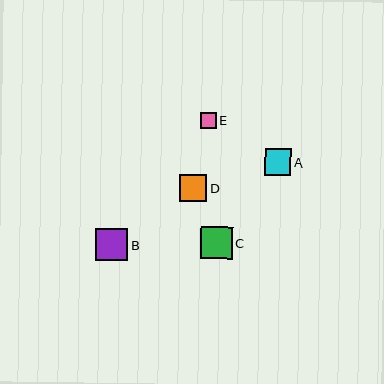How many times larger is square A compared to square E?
Square A is approximately 1.7 times the size of square E.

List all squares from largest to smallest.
From largest to smallest: C, B, D, A, E.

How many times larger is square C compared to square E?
Square C is approximately 2.1 times the size of square E.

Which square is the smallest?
Square E is the smallest with a size of approximately 16 pixels.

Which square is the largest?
Square C is the largest with a size of approximately 32 pixels.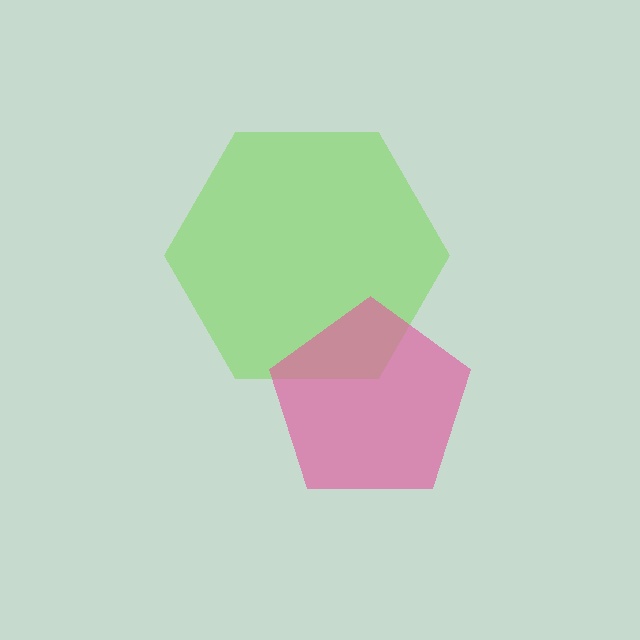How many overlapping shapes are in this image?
There are 2 overlapping shapes in the image.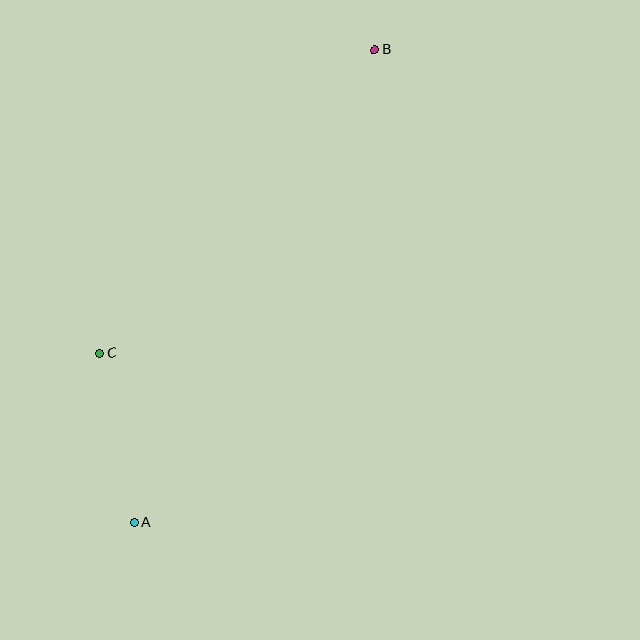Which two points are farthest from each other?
Points A and B are farthest from each other.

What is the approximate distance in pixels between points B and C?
The distance between B and C is approximately 410 pixels.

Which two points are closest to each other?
Points A and C are closest to each other.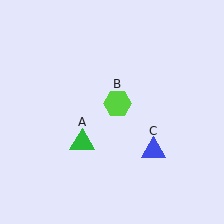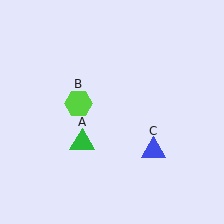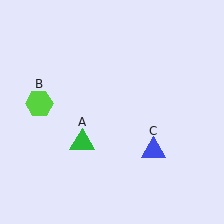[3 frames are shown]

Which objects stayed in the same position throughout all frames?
Green triangle (object A) and blue triangle (object C) remained stationary.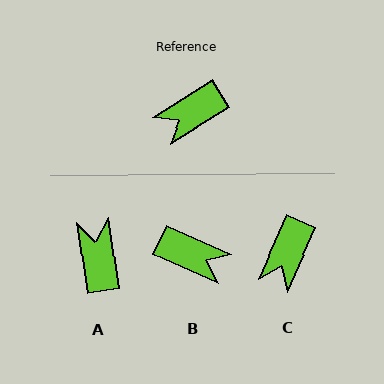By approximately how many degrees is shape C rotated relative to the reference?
Approximately 34 degrees counter-clockwise.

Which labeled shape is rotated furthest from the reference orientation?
B, about 124 degrees away.